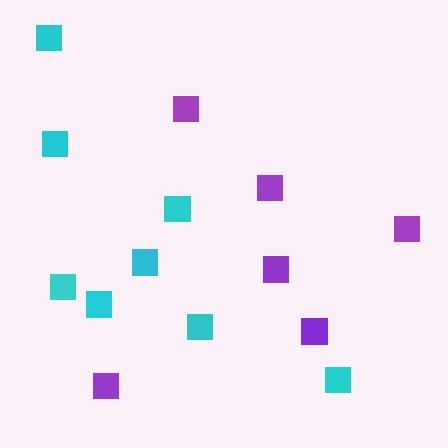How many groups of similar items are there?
There are 2 groups: one group of purple squares (6) and one group of cyan squares (8).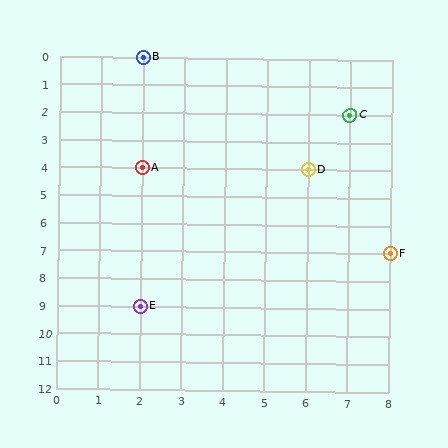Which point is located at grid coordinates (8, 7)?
Point F is at (8, 7).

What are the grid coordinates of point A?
Point A is at grid coordinates (2, 4).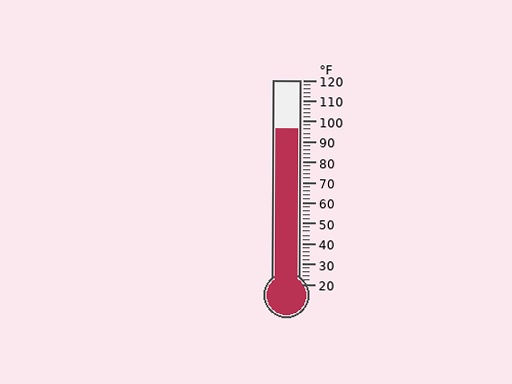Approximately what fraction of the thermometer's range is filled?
The thermometer is filled to approximately 75% of its range.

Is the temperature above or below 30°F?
The temperature is above 30°F.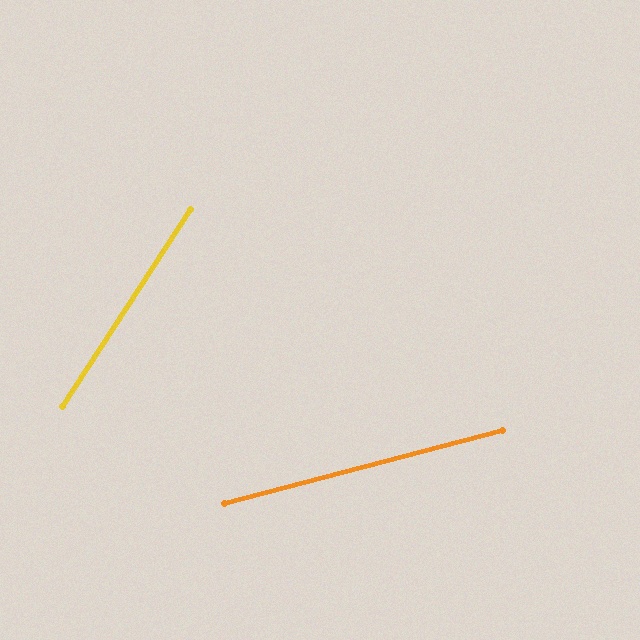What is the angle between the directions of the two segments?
Approximately 42 degrees.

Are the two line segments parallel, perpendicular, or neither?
Neither parallel nor perpendicular — they differ by about 42°.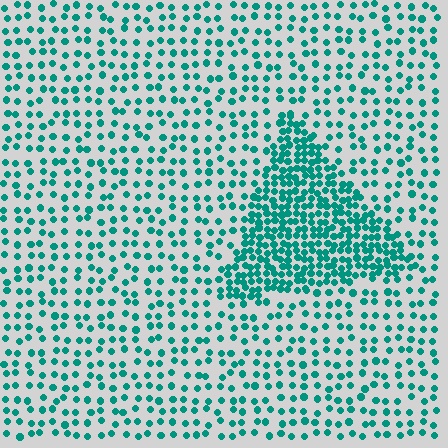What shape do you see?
I see a triangle.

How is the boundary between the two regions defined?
The boundary is defined by a change in element density (approximately 2.5x ratio). All elements are the same color, size, and shape.